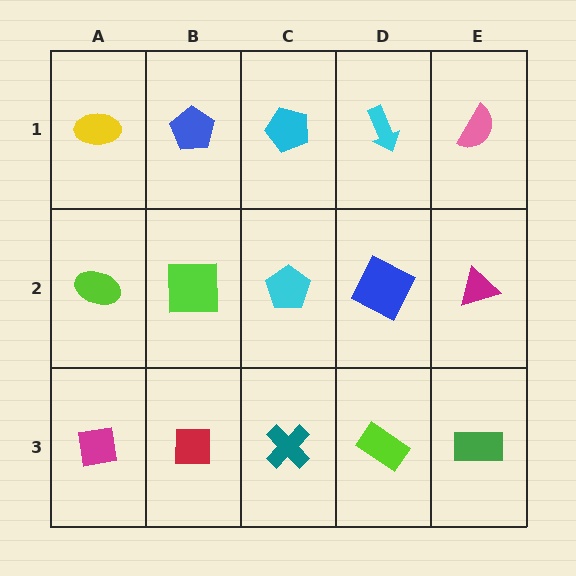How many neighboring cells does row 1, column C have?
3.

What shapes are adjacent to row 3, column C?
A cyan pentagon (row 2, column C), a red square (row 3, column B), a lime rectangle (row 3, column D).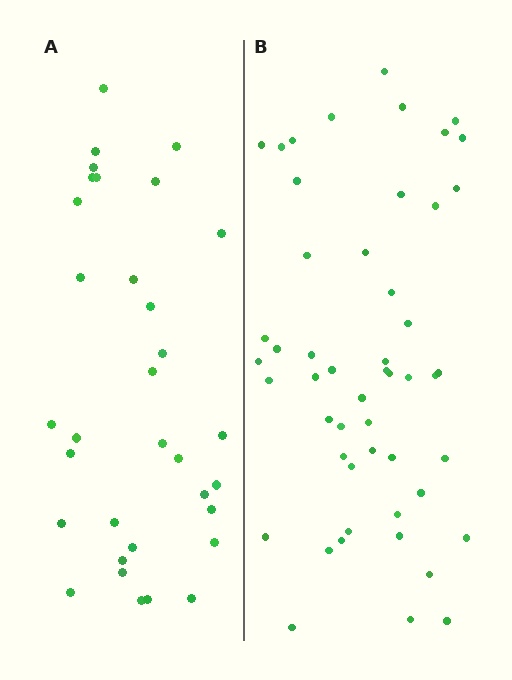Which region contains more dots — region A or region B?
Region B (the right region) has more dots.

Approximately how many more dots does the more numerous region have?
Region B has approximately 20 more dots than region A.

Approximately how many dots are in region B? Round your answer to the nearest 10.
About 50 dots. (The exact count is 51, which rounds to 50.)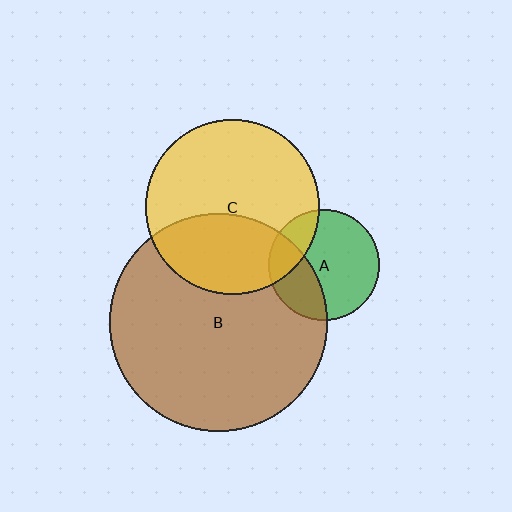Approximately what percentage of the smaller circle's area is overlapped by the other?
Approximately 35%.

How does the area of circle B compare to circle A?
Approximately 3.9 times.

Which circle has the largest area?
Circle B (brown).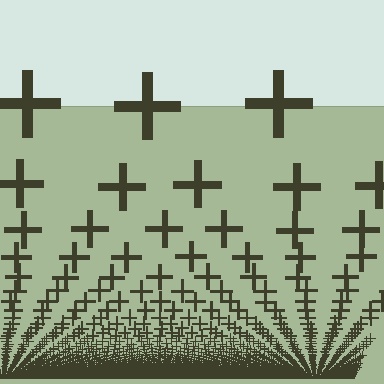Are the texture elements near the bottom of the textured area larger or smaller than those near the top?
Smaller. The gradient is inverted — elements near the bottom are smaller and denser.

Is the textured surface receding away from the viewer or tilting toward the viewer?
The surface appears to tilt toward the viewer. Texture elements get larger and sparser toward the top.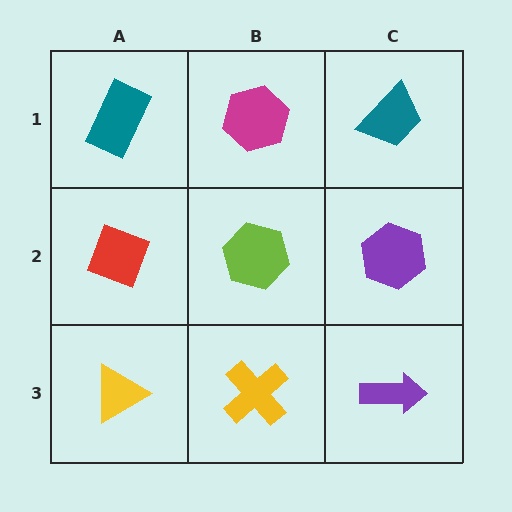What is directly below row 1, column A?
A red diamond.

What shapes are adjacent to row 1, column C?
A purple hexagon (row 2, column C), a magenta hexagon (row 1, column B).